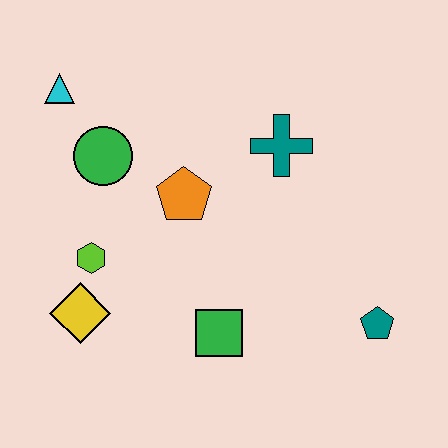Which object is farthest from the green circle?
The teal pentagon is farthest from the green circle.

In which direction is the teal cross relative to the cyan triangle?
The teal cross is to the right of the cyan triangle.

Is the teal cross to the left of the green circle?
No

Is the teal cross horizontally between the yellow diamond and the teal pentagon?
Yes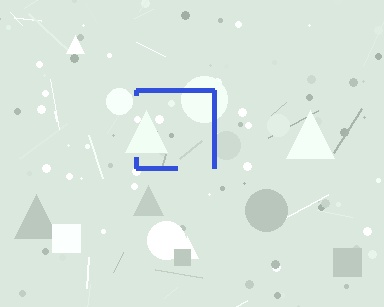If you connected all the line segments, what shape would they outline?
They would outline a square.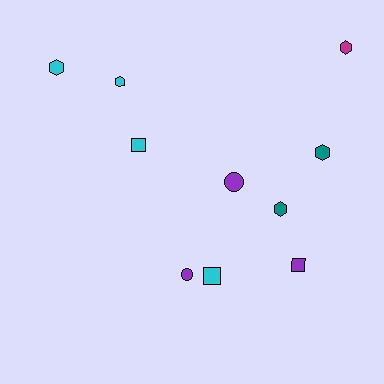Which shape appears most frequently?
Hexagon, with 5 objects.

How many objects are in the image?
There are 10 objects.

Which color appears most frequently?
Cyan, with 4 objects.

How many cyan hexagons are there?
There are 2 cyan hexagons.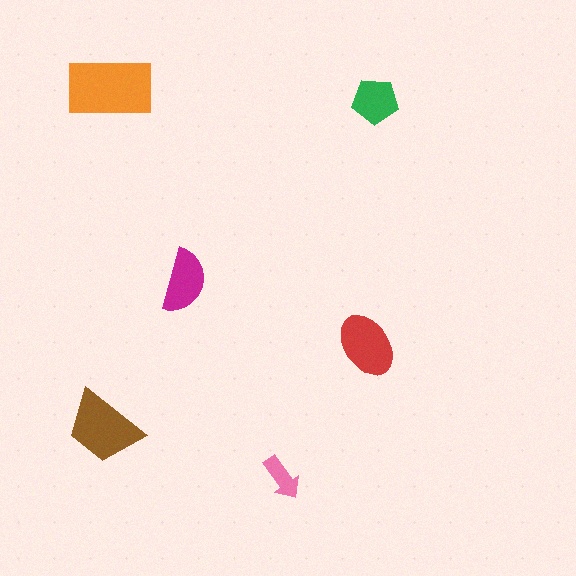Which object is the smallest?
The pink arrow.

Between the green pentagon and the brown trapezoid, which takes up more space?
The brown trapezoid.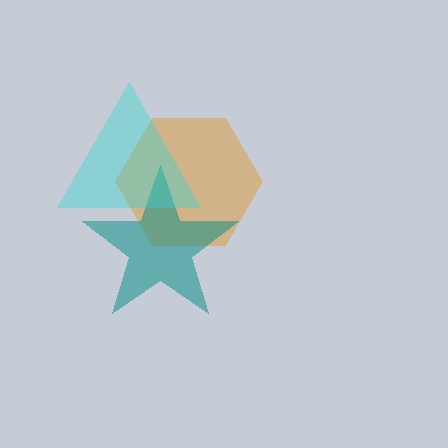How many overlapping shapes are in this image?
There are 3 overlapping shapes in the image.